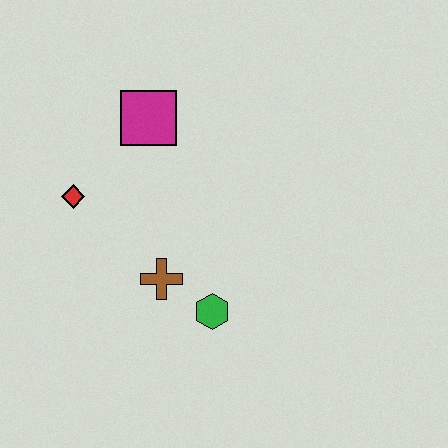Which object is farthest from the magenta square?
The green hexagon is farthest from the magenta square.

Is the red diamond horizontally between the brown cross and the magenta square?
No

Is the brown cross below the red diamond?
Yes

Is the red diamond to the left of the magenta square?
Yes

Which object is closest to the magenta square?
The red diamond is closest to the magenta square.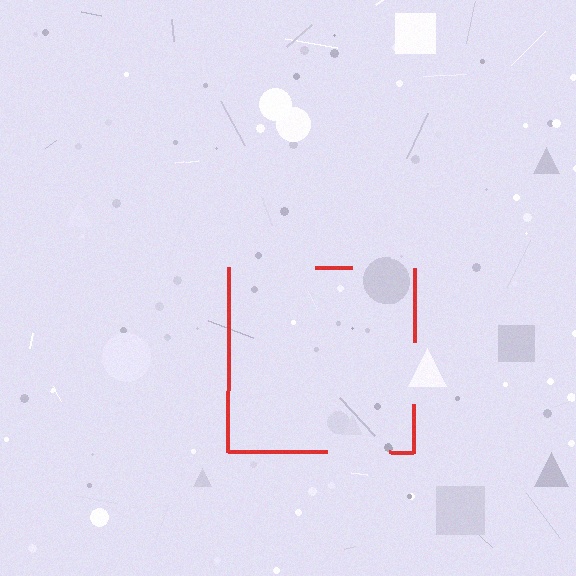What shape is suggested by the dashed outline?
The dashed outline suggests a square.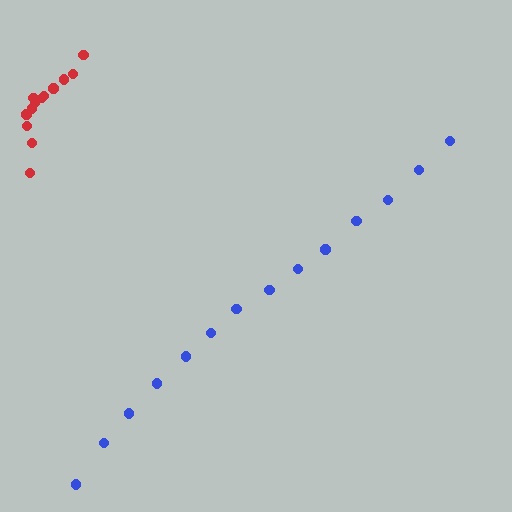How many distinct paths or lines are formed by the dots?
There are 2 distinct paths.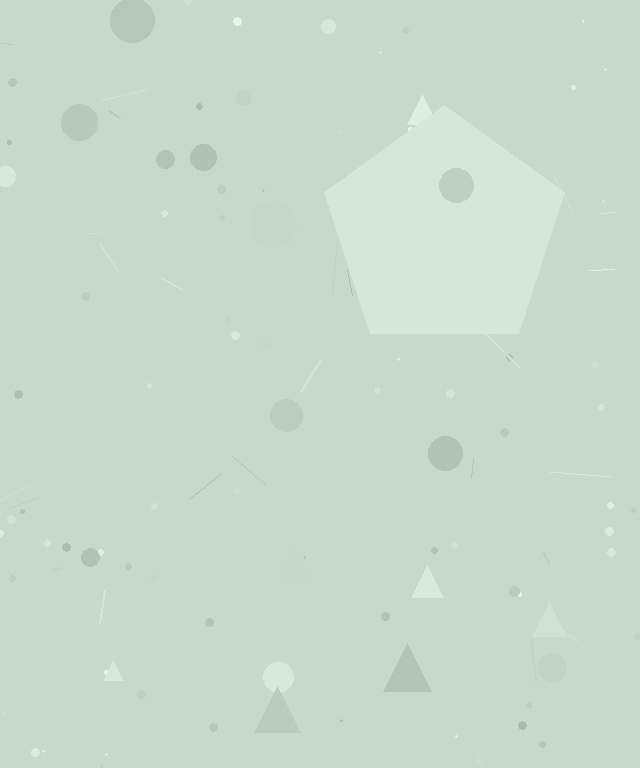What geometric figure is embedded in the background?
A pentagon is embedded in the background.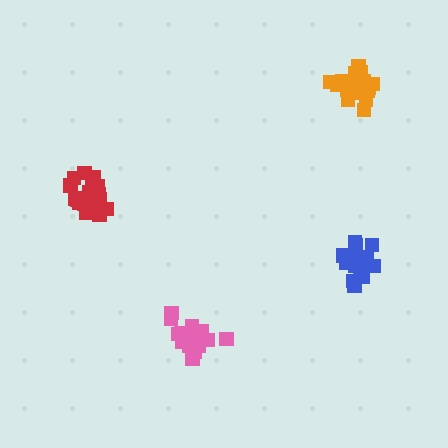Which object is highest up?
The orange cluster is topmost.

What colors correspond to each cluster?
The clusters are colored: orange, pink, red, blue.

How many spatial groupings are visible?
There are 4 spatial groupings.